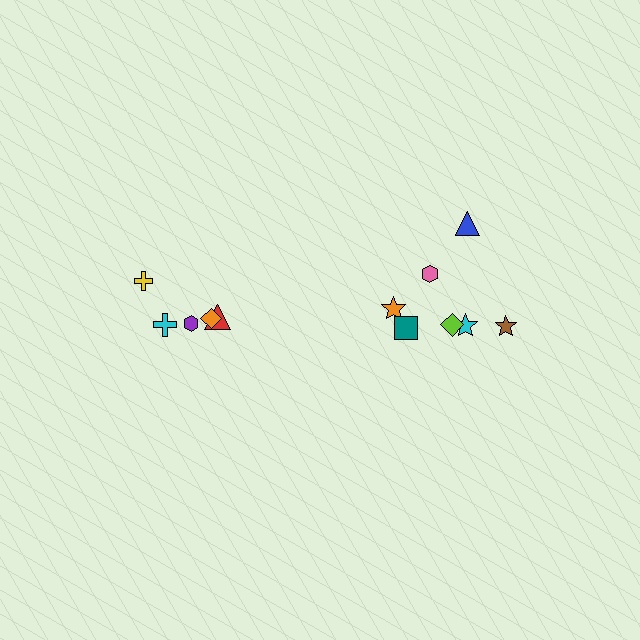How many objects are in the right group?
There are 7 objects.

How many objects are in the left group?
There are 5 objects.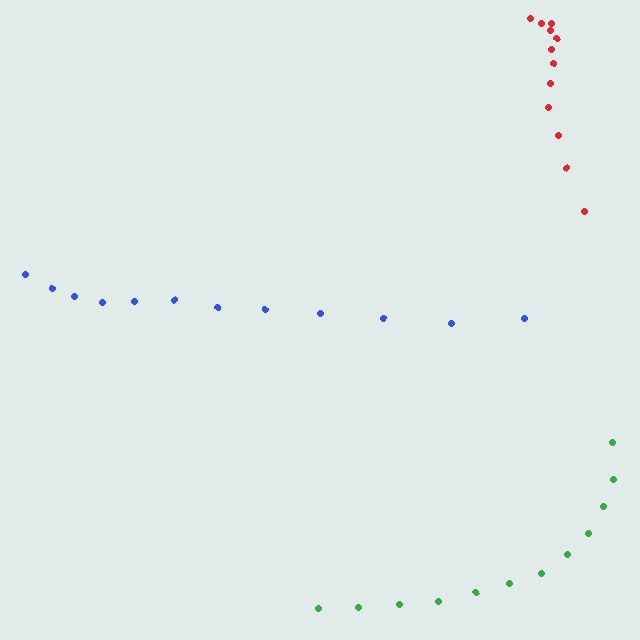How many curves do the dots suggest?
There are 3 distinct paths.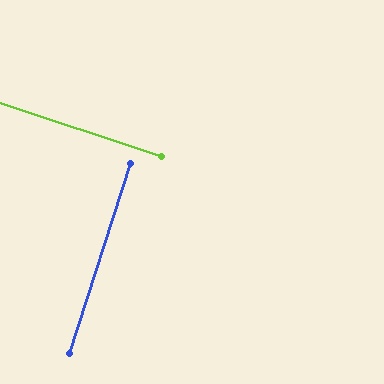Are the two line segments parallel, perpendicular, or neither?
Perpendicular — they meet at approximately 89°.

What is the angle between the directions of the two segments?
Approximately 89 degrees.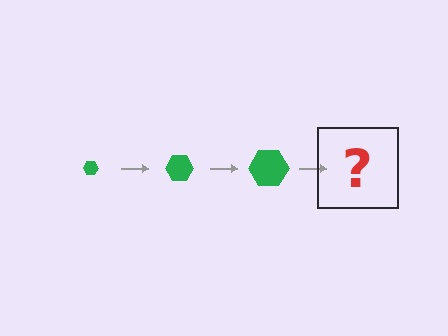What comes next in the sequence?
The next element should be a green hexagon, larger than the previous one.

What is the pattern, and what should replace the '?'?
The pattern is that the hexagon gets progressively larger each step. The '?' should be a green hexagon, larger than the previous one.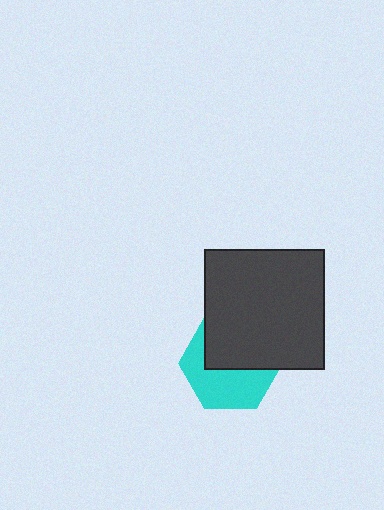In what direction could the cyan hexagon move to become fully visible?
The cyan hexagon could move down. That would shift it out from behind the dark gray square entirely.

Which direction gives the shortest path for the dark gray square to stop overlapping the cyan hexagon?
Moving up gives the shortest separation.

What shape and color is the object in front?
The object in front is a dark gray square.